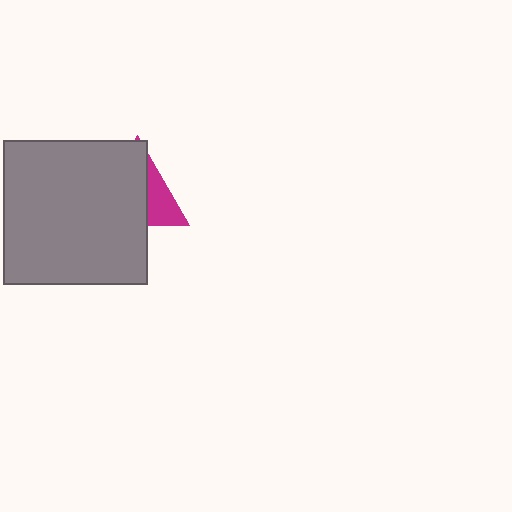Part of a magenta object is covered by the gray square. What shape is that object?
It is a triangle.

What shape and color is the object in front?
The object in front is a gray square.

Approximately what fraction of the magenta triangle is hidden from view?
Roughly 67% of the magenta triangle is hidden behind the gray square.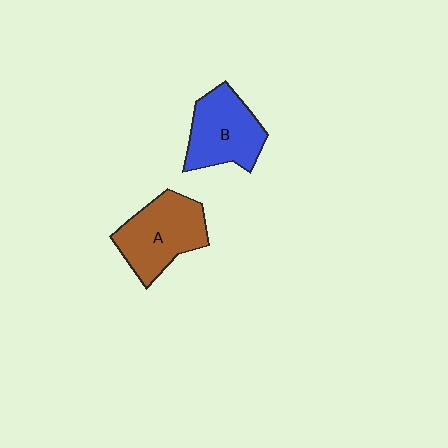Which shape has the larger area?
Shape A (brown).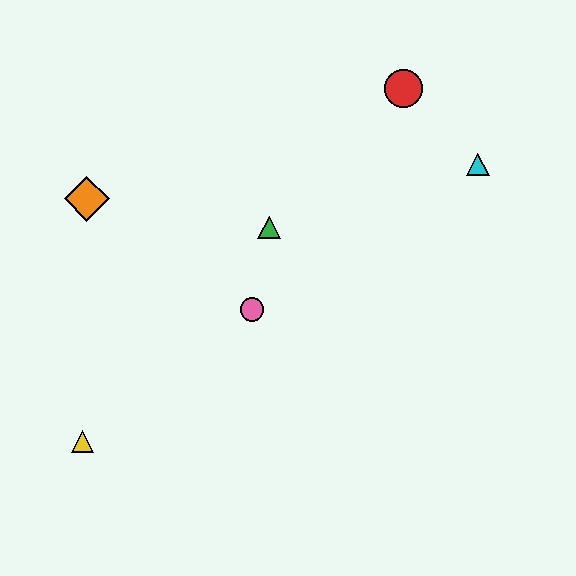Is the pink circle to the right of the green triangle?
No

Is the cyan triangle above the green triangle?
Yes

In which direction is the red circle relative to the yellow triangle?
The red circle is above the yellow triangle.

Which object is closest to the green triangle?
The pink circle is closest to the green triangle.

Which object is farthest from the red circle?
The yellow triangle is farthest from the red circle.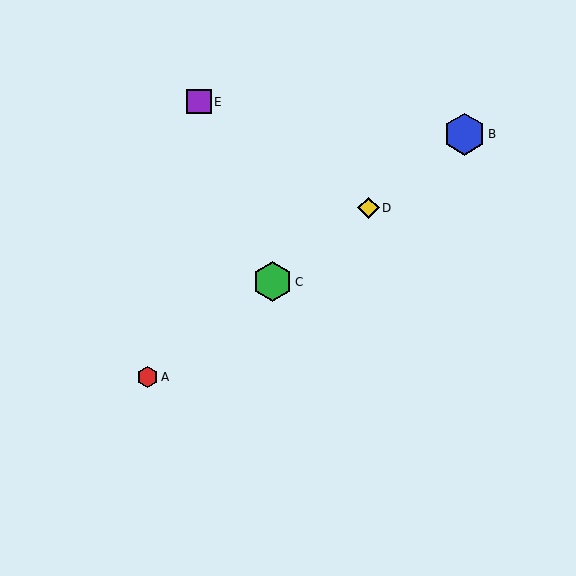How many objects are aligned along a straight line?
4 objects (A, B, C, D) are aligned along a straight line.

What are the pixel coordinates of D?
Object D is at (368, 208).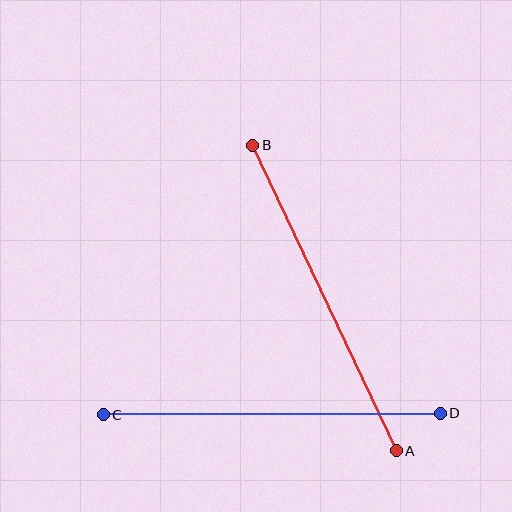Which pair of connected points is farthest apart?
Points A and B are farthest apart.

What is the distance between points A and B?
The distance is approximately 338 pixels.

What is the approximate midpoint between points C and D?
The midpoint is at approximately (272, 414) pixels.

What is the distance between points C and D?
The distance is approximately 337 pixels.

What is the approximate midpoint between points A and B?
The midpoint is at approximately (324, 298) pixels.